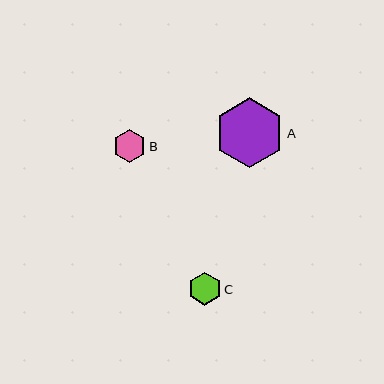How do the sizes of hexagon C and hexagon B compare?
Hexagon C and hexagon B are approximately the same size.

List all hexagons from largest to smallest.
From largest to smallest: A, C, B.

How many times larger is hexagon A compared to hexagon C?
Hexagon A is approximately 2.1 times the size of hexagon C.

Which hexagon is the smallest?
Hexagon B is the smallest with a size of approximately 33 pixels.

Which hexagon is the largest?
Hexagon A is the largest with a size of approximately 70 pixels.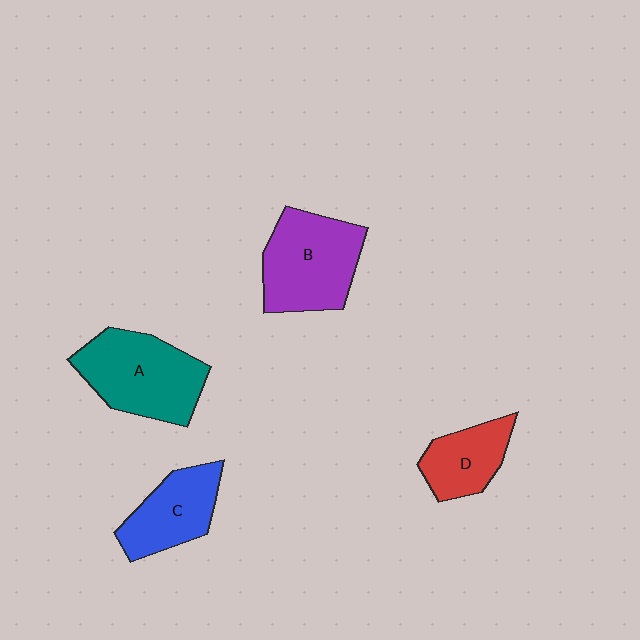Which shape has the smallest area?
Shape D (red).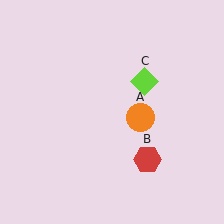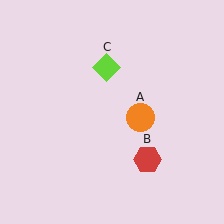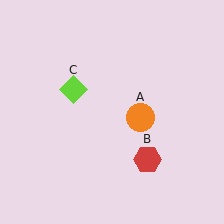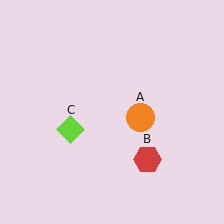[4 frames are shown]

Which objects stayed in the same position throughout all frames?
Orange circle (object A) and red hexagon (object B) remained stationary.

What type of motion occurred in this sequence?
The lime diamond (object C) rotated counterclockwise around the center of the scene.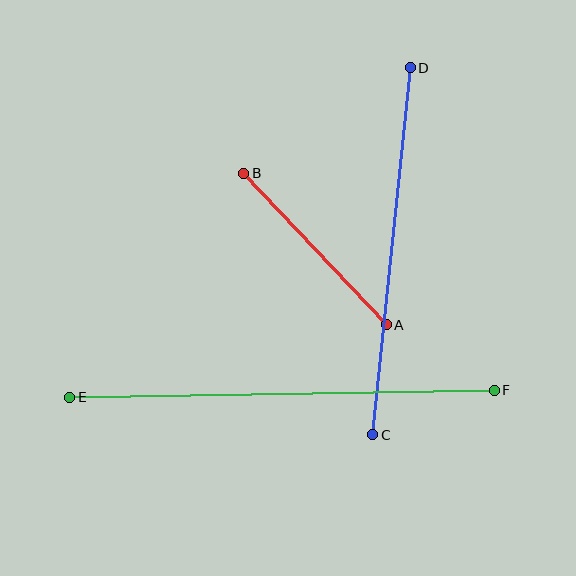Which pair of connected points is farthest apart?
Points E and F are farthest apart.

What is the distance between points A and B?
The distance is approximately 208 pixels.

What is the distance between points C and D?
The distance is approximately 369 pixels.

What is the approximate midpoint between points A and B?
The midpoint is at approximately (315, 249) pixels.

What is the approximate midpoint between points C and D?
The midpoint is at approximately (391, 251) pixels.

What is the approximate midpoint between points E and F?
The midpoint is at approximately (282, 394) pixels.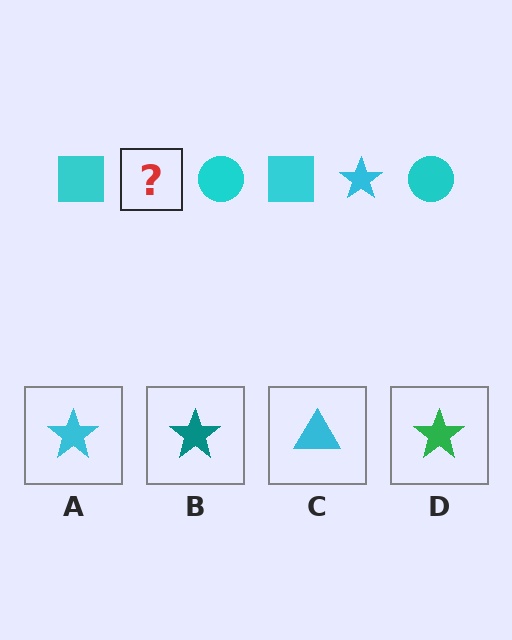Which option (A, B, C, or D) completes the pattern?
A.